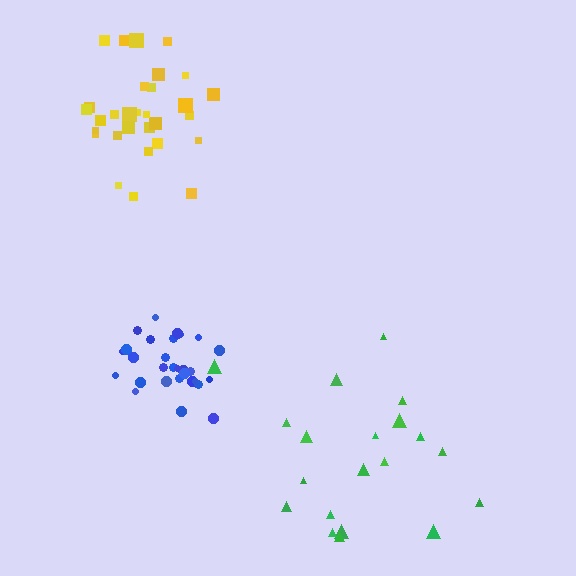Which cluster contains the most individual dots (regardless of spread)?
Yellow (30).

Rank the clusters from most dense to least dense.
blue, yellow, green.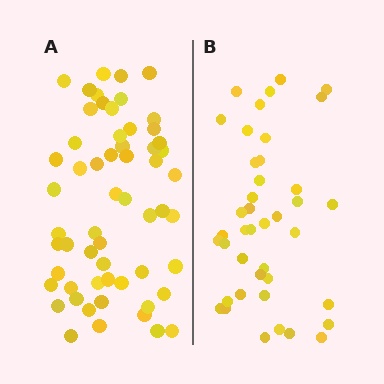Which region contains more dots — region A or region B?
Region A (the left region) has more dots.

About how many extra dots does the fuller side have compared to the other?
Region A has approximately 15 more dots than region B.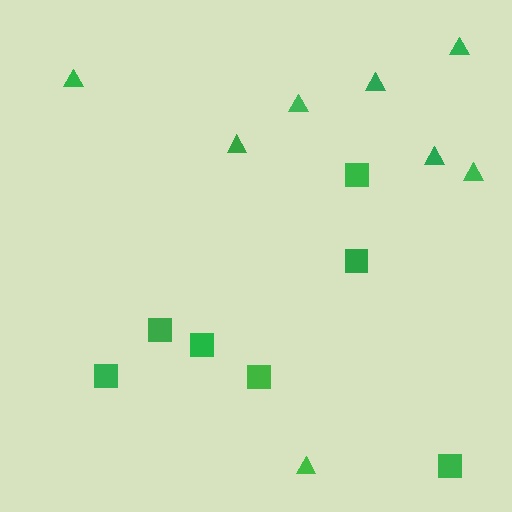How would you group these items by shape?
There are 2 groups: one group of triangles (8) and one group of squares (7).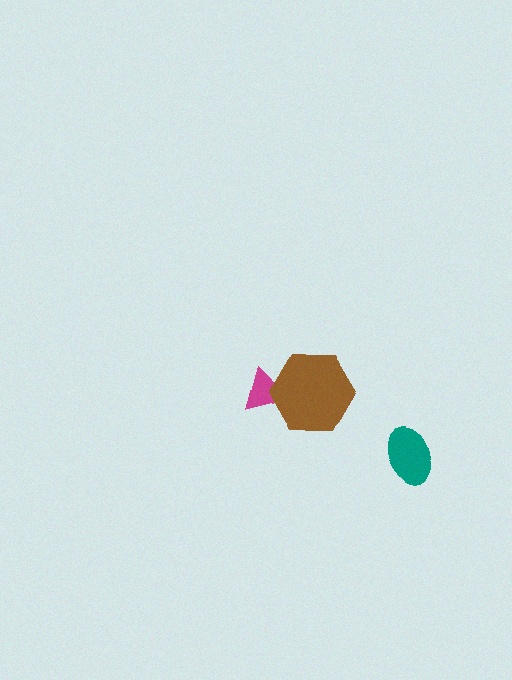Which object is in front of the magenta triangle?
The brown hexagon is in front of the magenta triangle.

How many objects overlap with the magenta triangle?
1 object overlaps with the magenta triangle.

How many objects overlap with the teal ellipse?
0 objects overlap with the teal ellipse.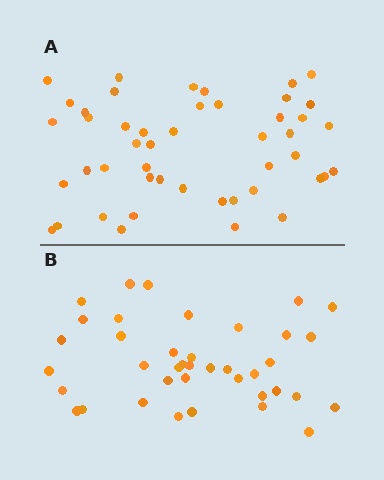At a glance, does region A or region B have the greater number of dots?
Region A (the top region) has more dots.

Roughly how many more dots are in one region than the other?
Region A has roughly 8 or so more dots than region B.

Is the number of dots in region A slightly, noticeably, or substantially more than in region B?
Region A has only slightly more — the two regions are fairly close. The ratio is roughly 1.2 to 1.